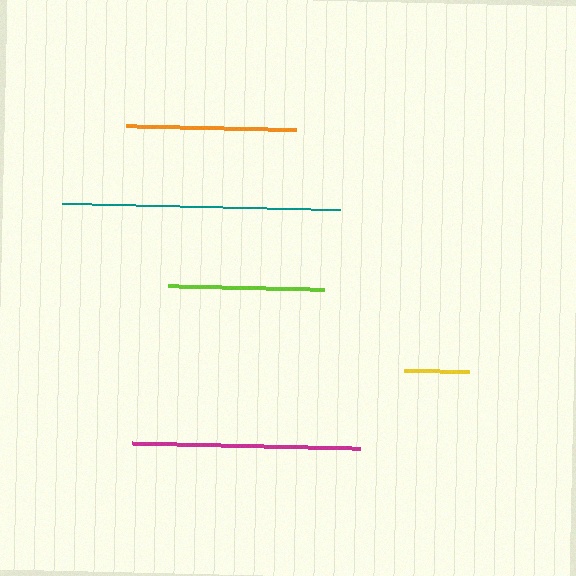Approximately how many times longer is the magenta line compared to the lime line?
The magenta line is approximately 1.5 times the length of the lime line.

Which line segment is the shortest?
The yellow line is the shortest at approximately 65 pixels.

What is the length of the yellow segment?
The yellow segment is approximately 65 pixels long.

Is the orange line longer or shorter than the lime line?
The orange line is longer than the lime line.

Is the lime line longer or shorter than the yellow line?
The lime line is longer than the yellow line.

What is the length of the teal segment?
The teal segment is approximately 278 pixels long.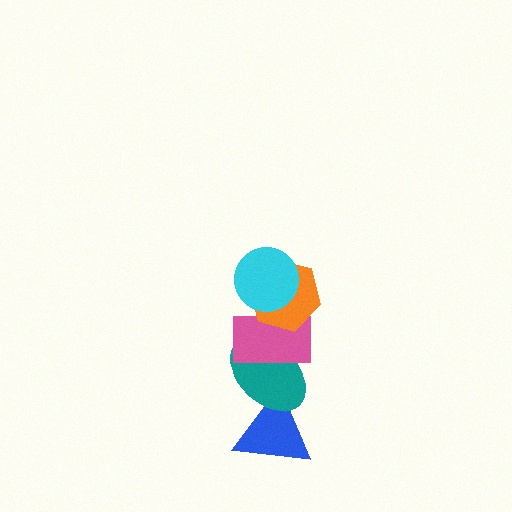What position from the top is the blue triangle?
The blue triangle is 5th from the top.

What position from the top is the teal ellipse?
The teal ellipse is 4th from the top.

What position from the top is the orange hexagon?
The orange hexagon is 2nd from the top.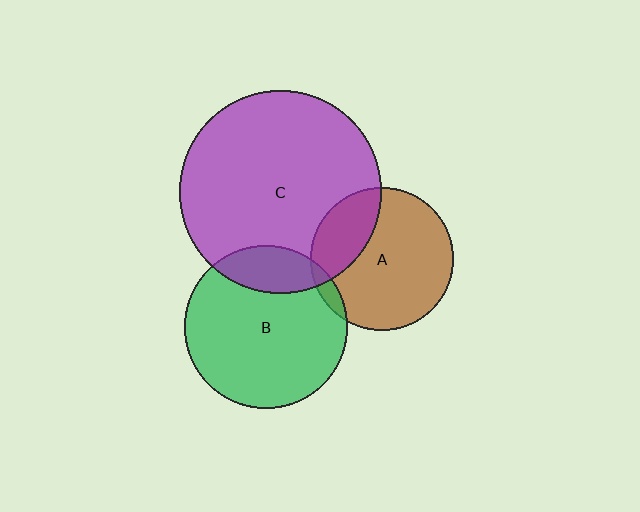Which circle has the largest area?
Circle C (purple).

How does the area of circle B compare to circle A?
Approximately 1.3 times.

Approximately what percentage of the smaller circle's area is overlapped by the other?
Approximately 25%.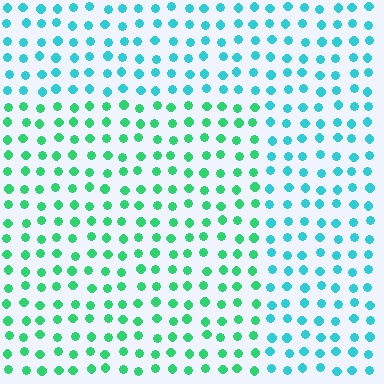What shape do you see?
I see a rectangle.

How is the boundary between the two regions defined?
The boundary is defined purely by a slight shift in hue (about 39 degrees). Spacing, size, and orientation are identical on both sides.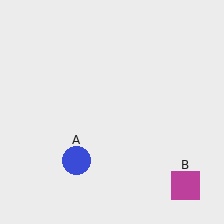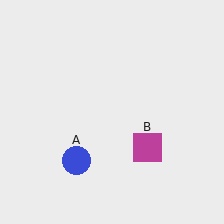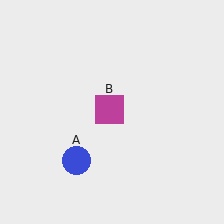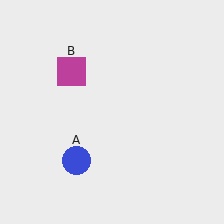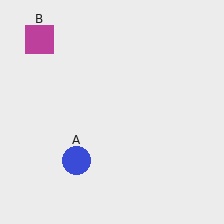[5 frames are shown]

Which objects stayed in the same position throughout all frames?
Blue circle (object A) remained stationary.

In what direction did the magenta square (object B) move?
The magenta square (object B) moved up and to the left.